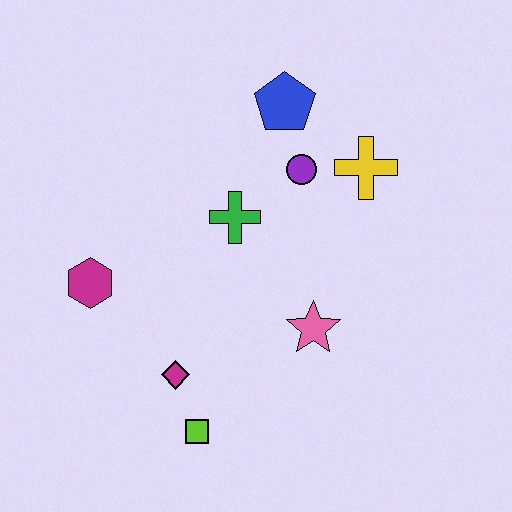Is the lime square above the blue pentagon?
No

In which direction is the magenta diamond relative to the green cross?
The magenta diamond is below the green cross.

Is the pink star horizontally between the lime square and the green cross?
No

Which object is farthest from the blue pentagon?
The lime square is farthest from the blue pentagon.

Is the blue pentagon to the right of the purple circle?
No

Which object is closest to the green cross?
The purple circle is closest to the green cross.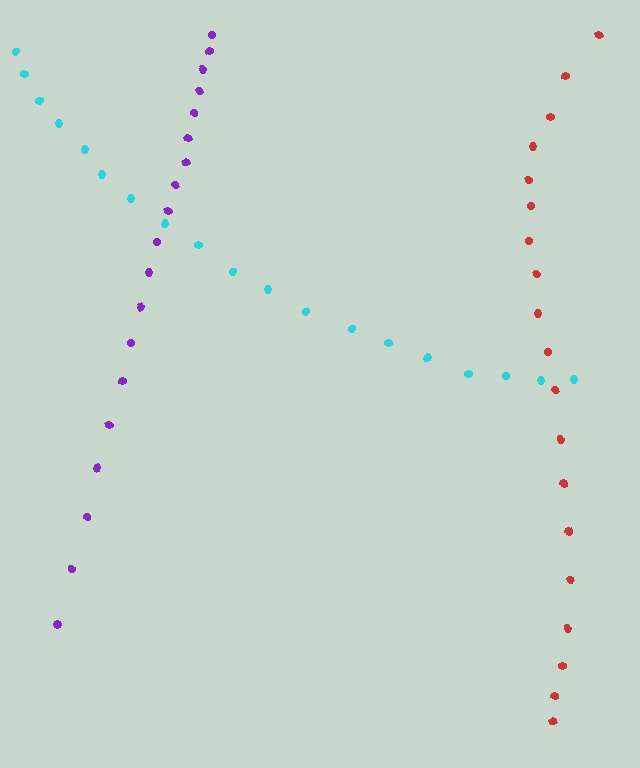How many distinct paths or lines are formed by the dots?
There are 3 distinct paths.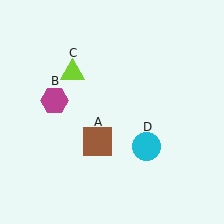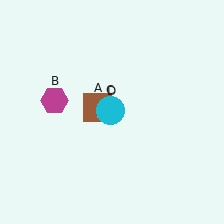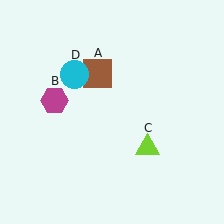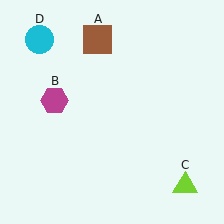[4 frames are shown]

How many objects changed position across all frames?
3 objects changed position: brown square (object A), lime triangle (object C), cyan circle (object D).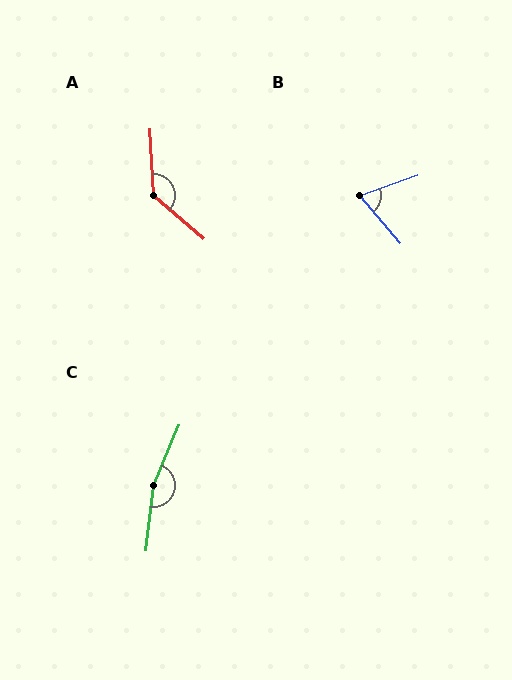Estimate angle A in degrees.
Approximately 133 degrees.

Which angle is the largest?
C, at approximately 164 degrees.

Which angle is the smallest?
B, at approximately 68 degrees.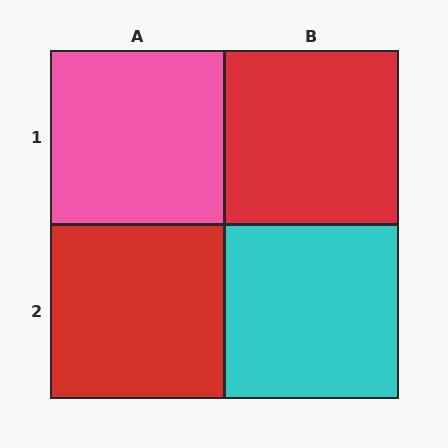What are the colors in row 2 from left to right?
Red, cyan.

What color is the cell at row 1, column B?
Red.